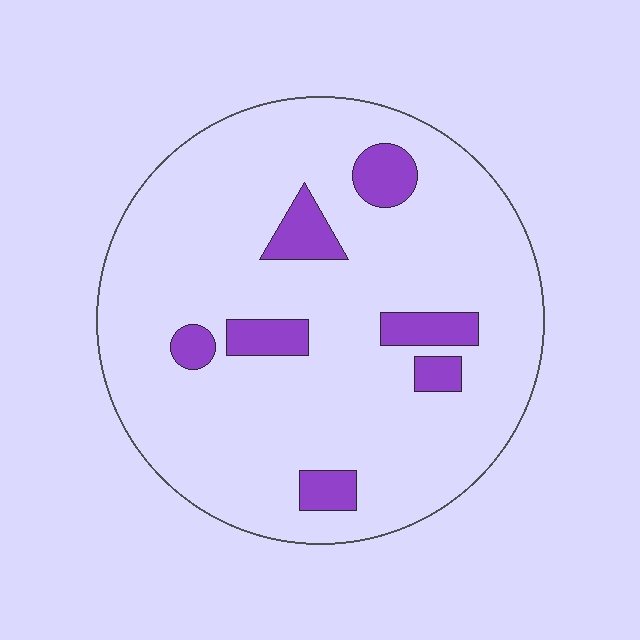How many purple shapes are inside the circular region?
7.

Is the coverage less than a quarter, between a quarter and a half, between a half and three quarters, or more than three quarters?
Less than a quarter.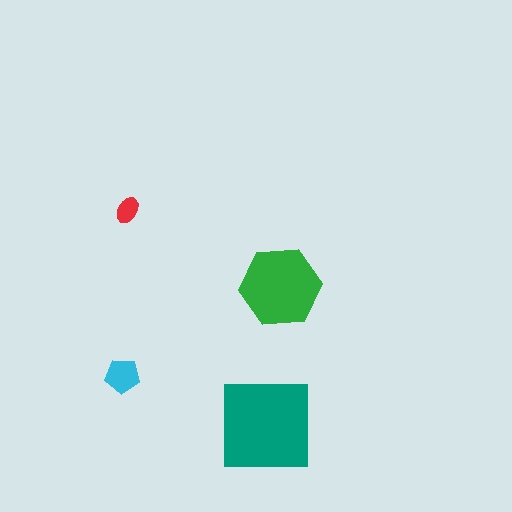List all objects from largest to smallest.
The teal square, the green hexagon, the cyan pentagon, the red ellipse.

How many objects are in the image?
There are 4 objects in the image.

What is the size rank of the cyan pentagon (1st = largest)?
3rd.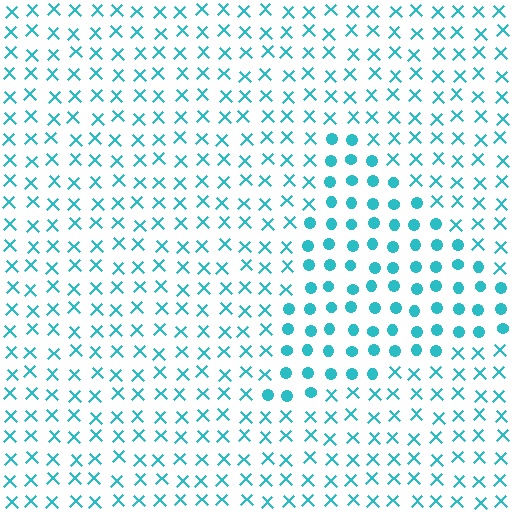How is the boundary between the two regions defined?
The boundary is defined by a change in element shape: circles inside vs. X marks outside. All elements share the same color and spacing.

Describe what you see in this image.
The image is filled with small cyan elements arranged in a uniform grid. A triangle-shaped region contains circles, while the surrounding area contains X marks. The boundary is defined purely by the change in element shape.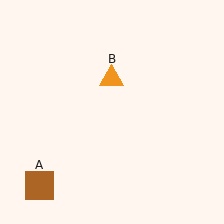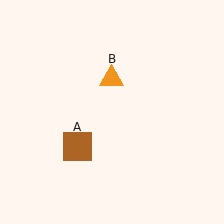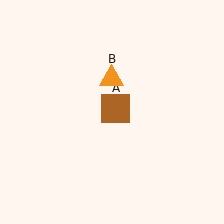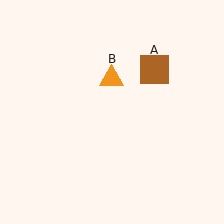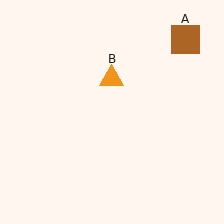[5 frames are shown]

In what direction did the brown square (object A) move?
The brown square (object A) moved up and to the right.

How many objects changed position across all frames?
1 object changed position: brown square (object A).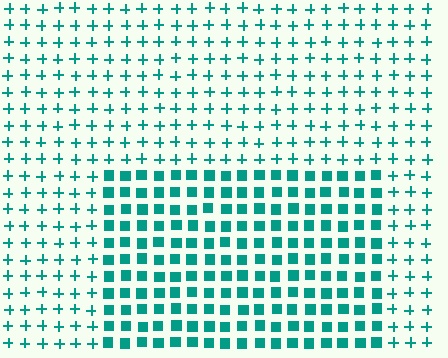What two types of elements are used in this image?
The image uses squares inside the rectangle region and plus signs outside it.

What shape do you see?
I see a rectangle.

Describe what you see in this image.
The image is filled with small teal elements arranged in a uniform grid. A rectangle-shaped region contains squares, while the surrounding area contains plus signs. The boundary is defined purely by the change in element shape.